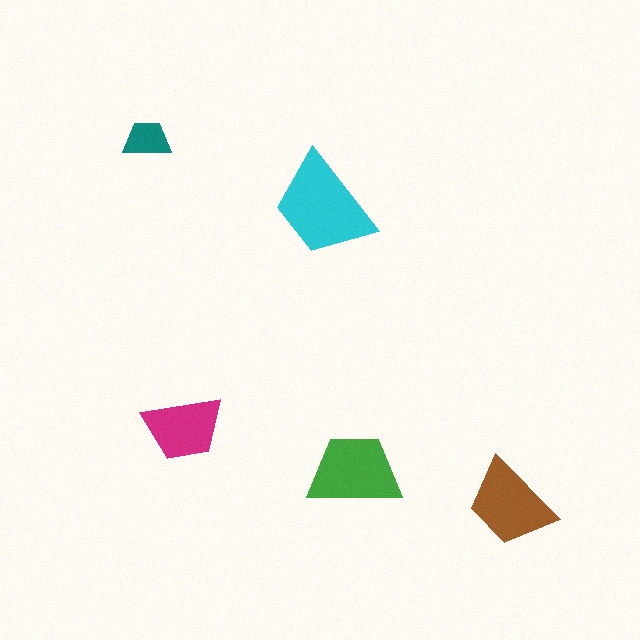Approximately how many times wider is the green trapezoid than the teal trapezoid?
About 2 times wider.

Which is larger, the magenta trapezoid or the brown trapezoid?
The brown one.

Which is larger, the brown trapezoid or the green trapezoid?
The green one.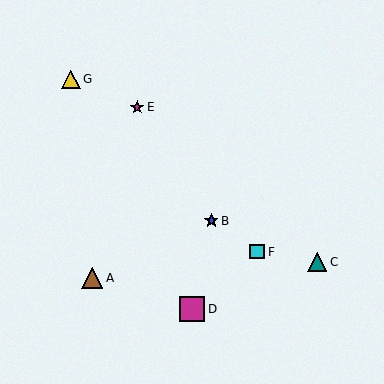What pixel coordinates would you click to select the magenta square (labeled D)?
Click at (192, 309) to select the magenta square D.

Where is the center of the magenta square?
The center of the magenta square is at (192, 309).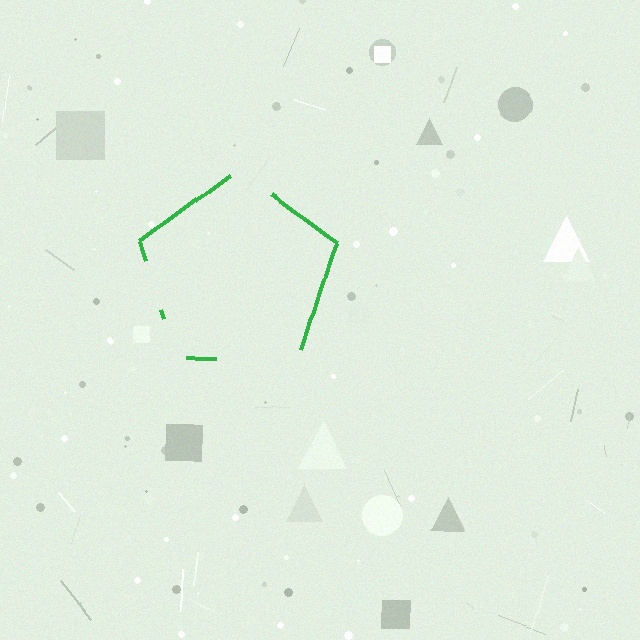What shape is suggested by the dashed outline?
The dashed outline suggests a pentagon.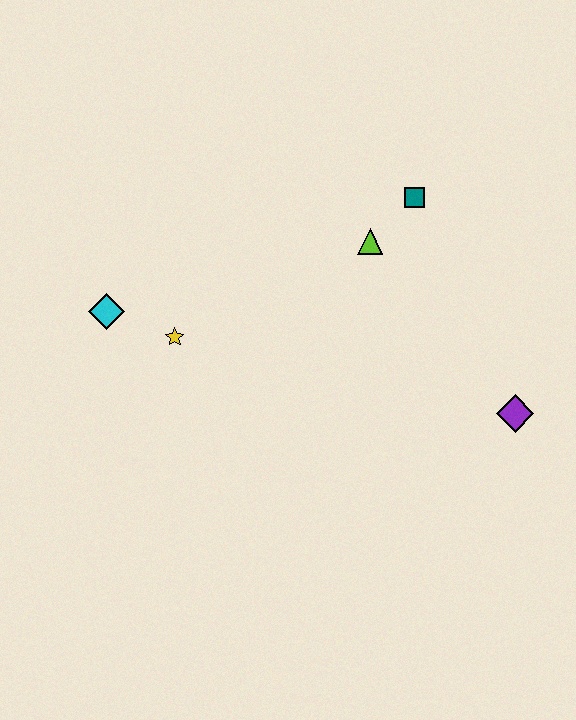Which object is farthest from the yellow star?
The purple diamond is farthest from the yellow star.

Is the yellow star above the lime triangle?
No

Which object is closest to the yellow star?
The cyan diamond is closest to the yellow star.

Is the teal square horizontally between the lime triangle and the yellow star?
No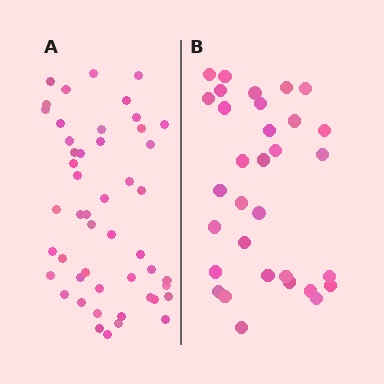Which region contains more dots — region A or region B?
Region A (the left region) has more dots.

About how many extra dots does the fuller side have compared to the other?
Region A has approximately 15 more dots than region B.